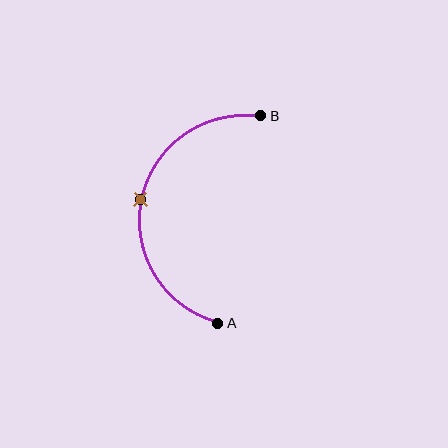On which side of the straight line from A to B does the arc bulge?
The arc bulges to the left of the straight line connecting A and B.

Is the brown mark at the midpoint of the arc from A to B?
Yes. The brown mark lies on the arc at equal arc-length from both A and B — it is the arc midpoint.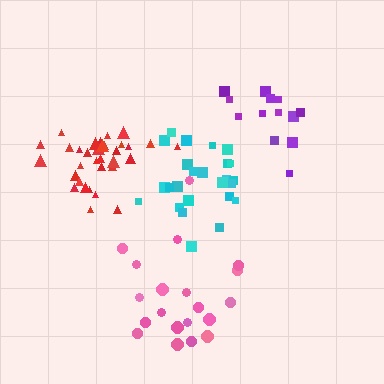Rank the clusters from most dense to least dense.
red, purple, cyan, pink.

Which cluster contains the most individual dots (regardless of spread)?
Red (33).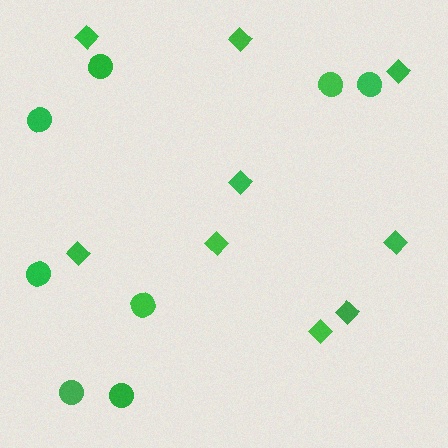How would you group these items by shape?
There are 2 groups: one group of circles (8) and one group of diamonds (9).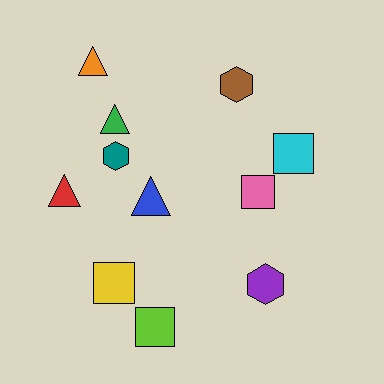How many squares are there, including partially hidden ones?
There are 4 squares.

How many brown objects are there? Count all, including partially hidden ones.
There is 1 brown object.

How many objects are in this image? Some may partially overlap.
There are 11 objects.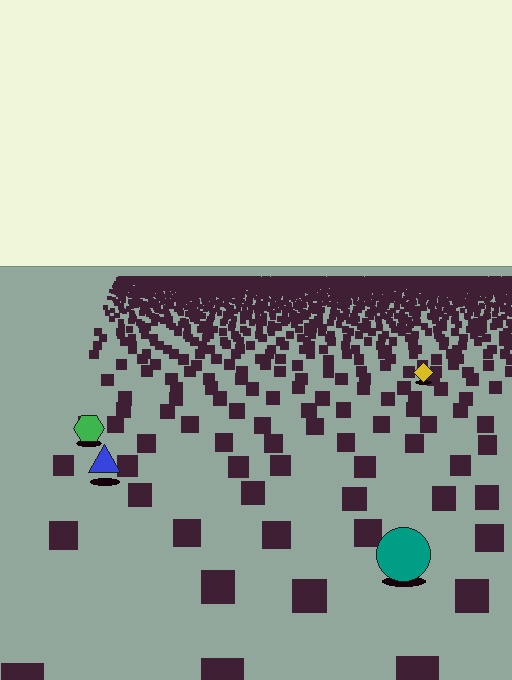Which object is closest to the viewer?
The teal circle is closest. The texture marks near it are larger and more spread out.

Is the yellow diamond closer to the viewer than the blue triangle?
No. The blue triangle is closer — you can tell from the texture gradient: the ground texture is coarser near it.